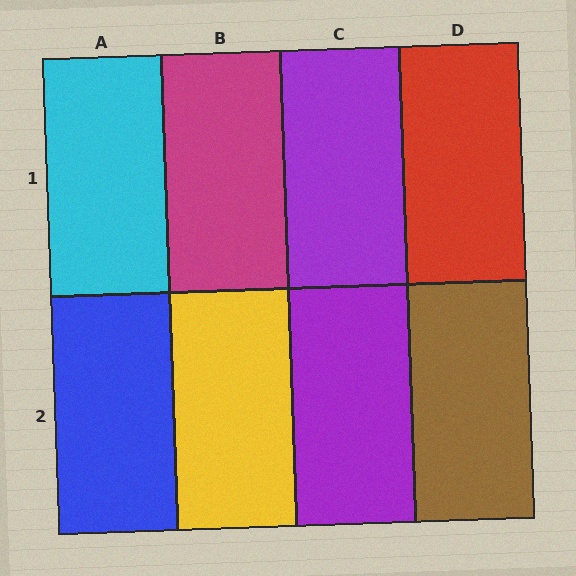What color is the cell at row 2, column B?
Yellow.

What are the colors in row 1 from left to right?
Cyan, magenta, purple, red.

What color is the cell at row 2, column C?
Purple.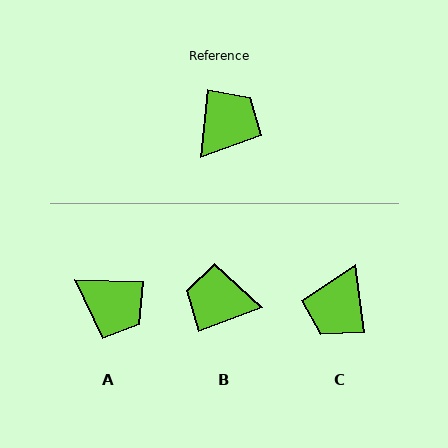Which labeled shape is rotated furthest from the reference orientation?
C, about 166 degrees away.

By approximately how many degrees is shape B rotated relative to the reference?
Approximately 118 degrees counter-clockwise.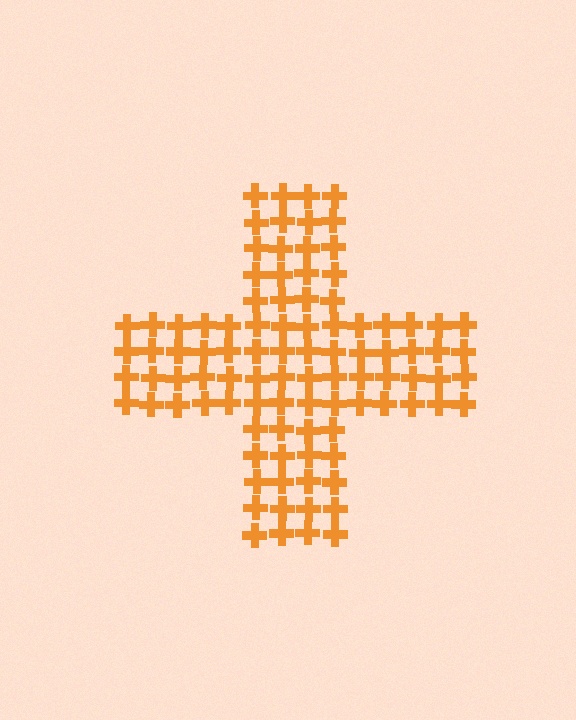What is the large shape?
The large shape is a cross.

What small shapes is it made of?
It is made of small crosses.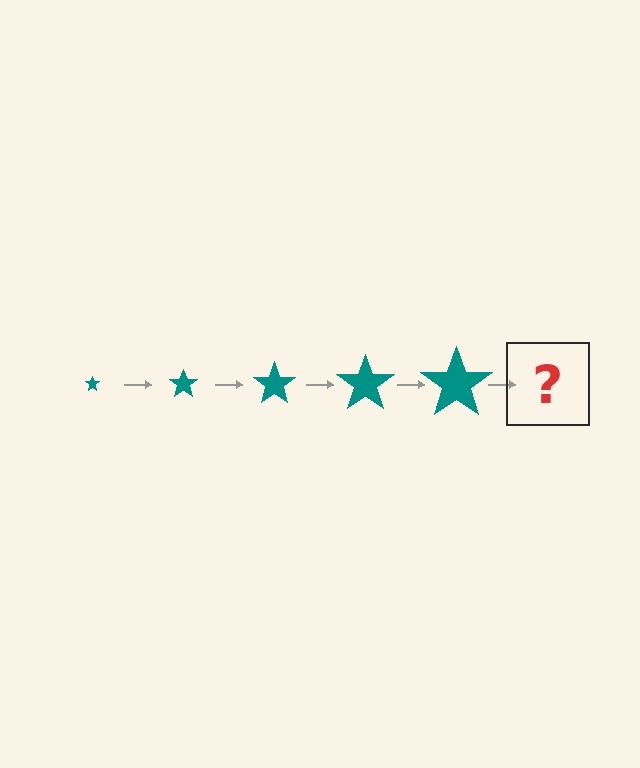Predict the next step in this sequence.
The next step is a teal star, larger than the previous one.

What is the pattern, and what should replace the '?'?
The pattern is that the star gets progressively larger each step. The '?' should be a teal star, larger than the previous one.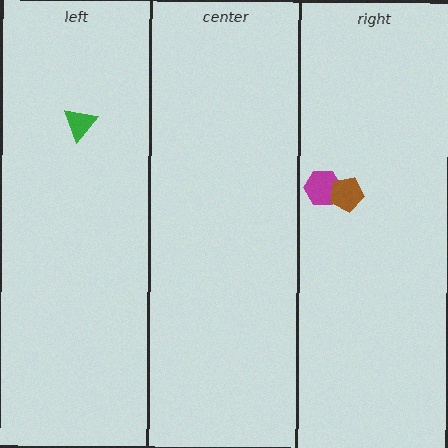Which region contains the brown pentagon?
The right region.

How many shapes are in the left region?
1.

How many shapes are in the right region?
2.